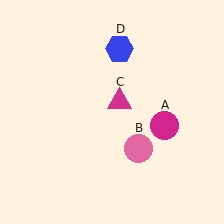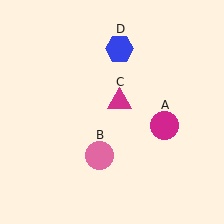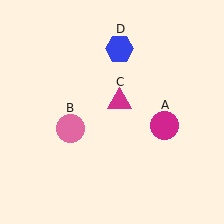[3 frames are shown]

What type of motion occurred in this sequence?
The pink circle (object B) rotated clockwise around the center of the scene.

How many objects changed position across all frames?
1 object changed position: pink circle (object B).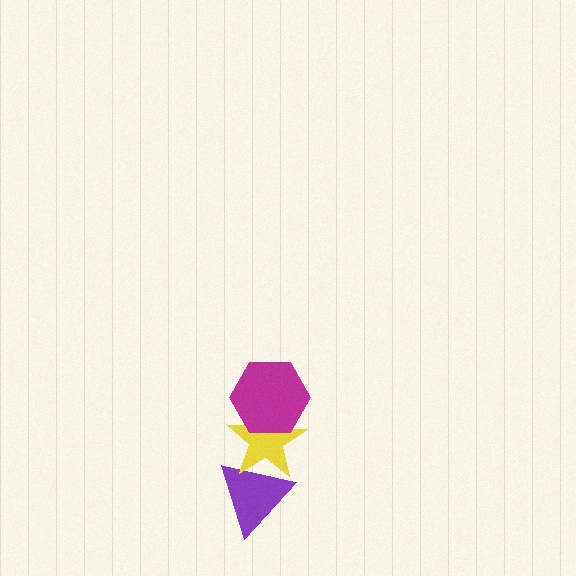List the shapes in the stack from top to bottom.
From top to bottom: the magenta hexagon, the yellow star, the purple triangle.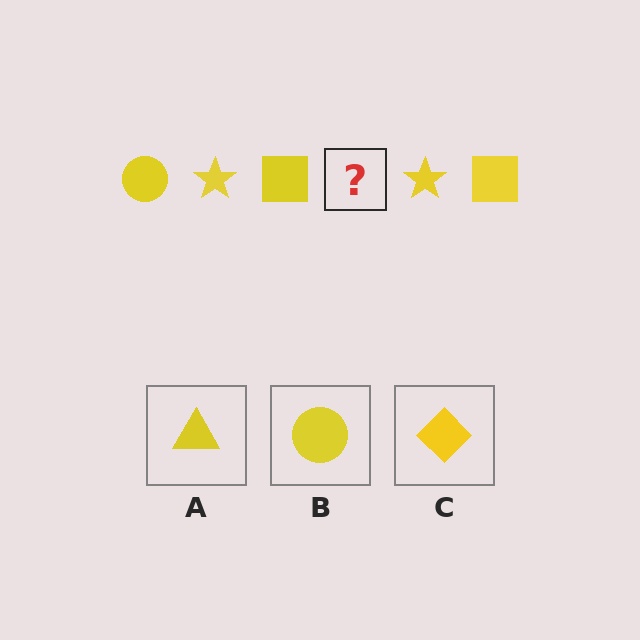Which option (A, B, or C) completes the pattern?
B.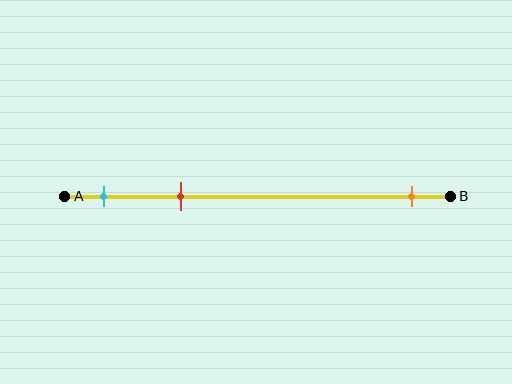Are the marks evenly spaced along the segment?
No, the marks are not evenly spaced.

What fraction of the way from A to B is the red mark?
The red mark is approximately 30% (0.3) of the way from A to B.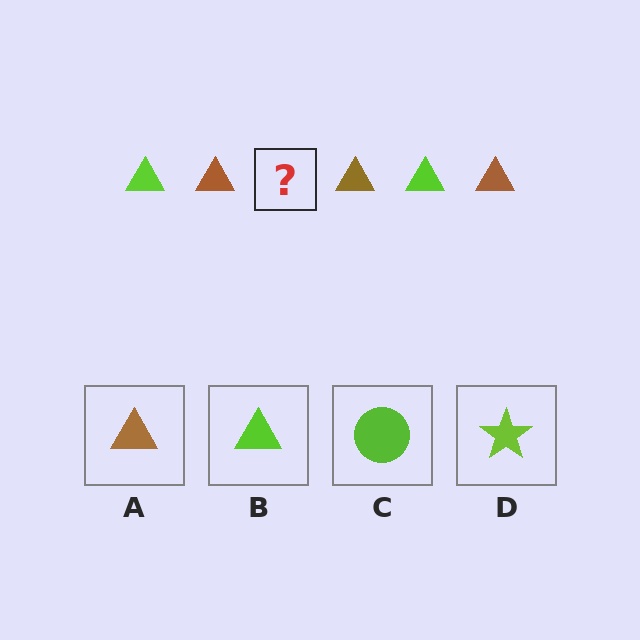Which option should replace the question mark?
Option B.